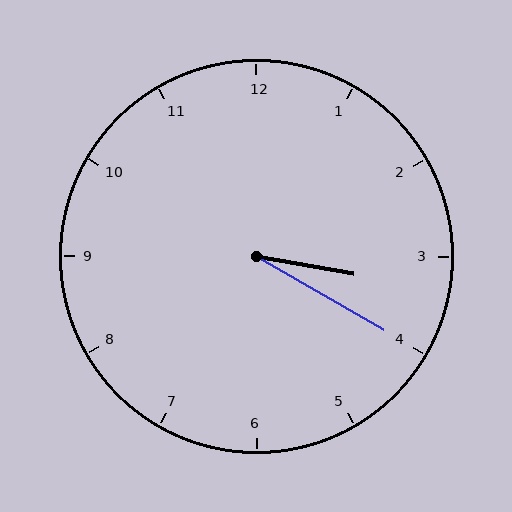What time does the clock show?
3:20.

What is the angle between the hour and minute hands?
Approximately 20 degrees.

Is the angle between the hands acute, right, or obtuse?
It is acute.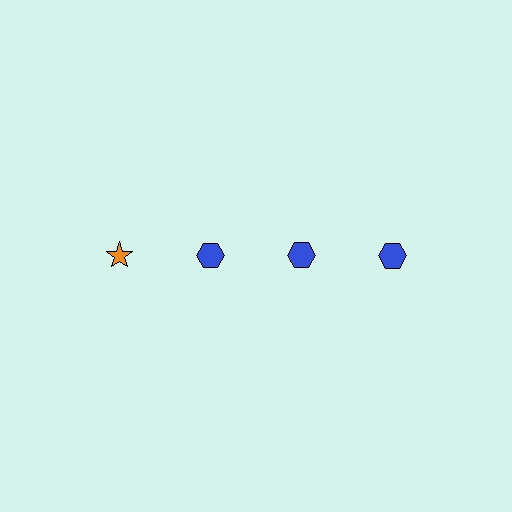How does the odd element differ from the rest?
It differs in both color (orange instead of blue) and shape (star instead of hexagon).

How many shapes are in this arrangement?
There are 4 shapes arranged in a grid pattern.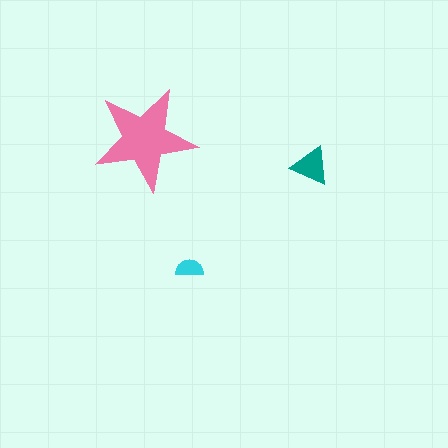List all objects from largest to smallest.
The pink star, the teal triangle, the cyan semicircle.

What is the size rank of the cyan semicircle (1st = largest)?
3rd.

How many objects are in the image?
There are 3 objects in the image.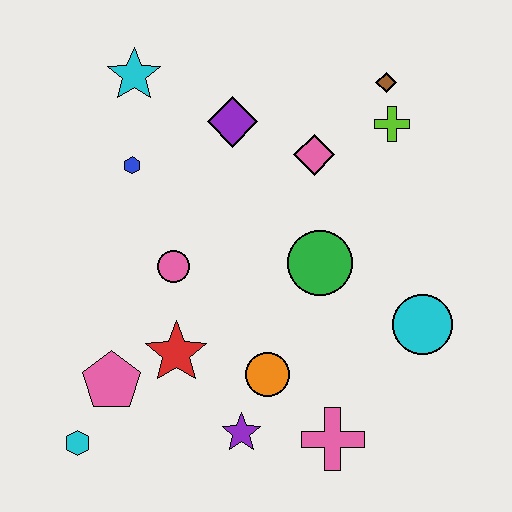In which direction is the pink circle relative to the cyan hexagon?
The pink circle is above the cyan hexagon.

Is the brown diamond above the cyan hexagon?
Yes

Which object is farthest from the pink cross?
The cyan star is farthest from the pink cross.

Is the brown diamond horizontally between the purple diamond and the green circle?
No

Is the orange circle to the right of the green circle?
No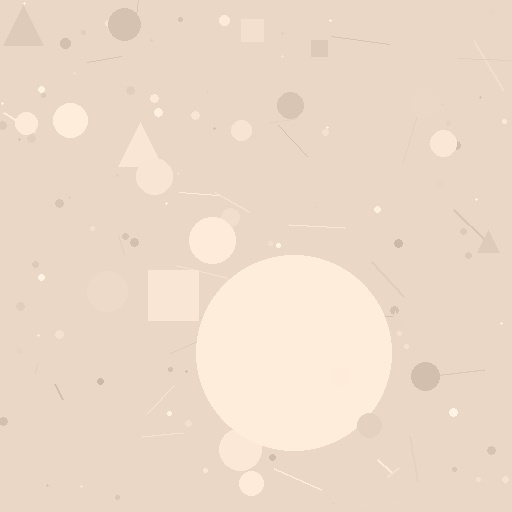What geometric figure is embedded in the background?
A circle is embedded in the background.